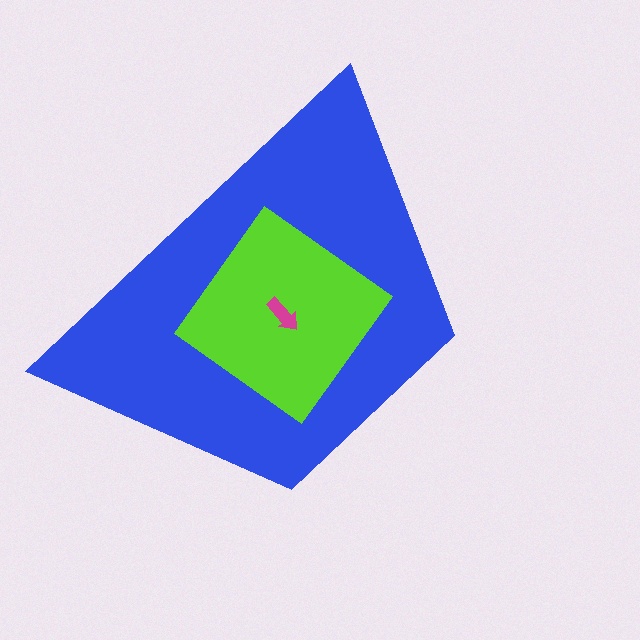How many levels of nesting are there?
3.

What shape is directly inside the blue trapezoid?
The lime diamond.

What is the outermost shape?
The blue trapezoid.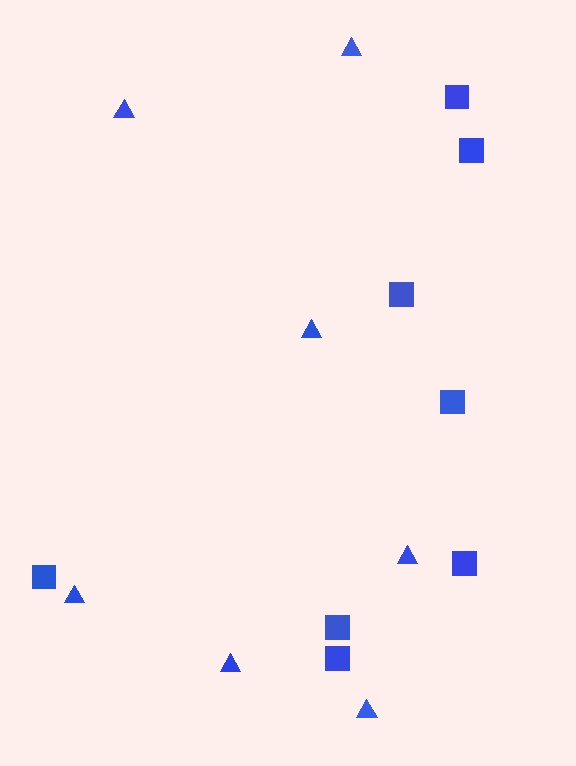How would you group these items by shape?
There are 2 groups: one group of squares (8) and one group of triangles (7).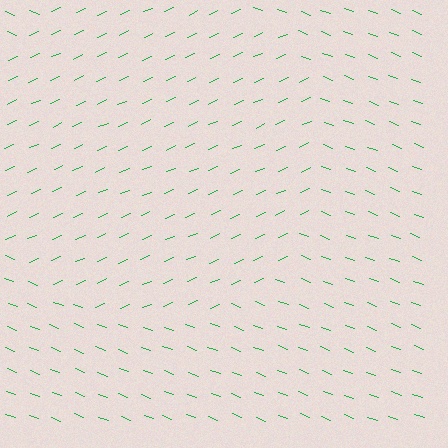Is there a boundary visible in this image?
Yes, there is a texture boundary formed by a change in line orientation.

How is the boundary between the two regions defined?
The boundary is defined purely by a change in line orientation (approximately 45 degrees difference). All lines are the same color and thickness.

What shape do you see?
I see a circle.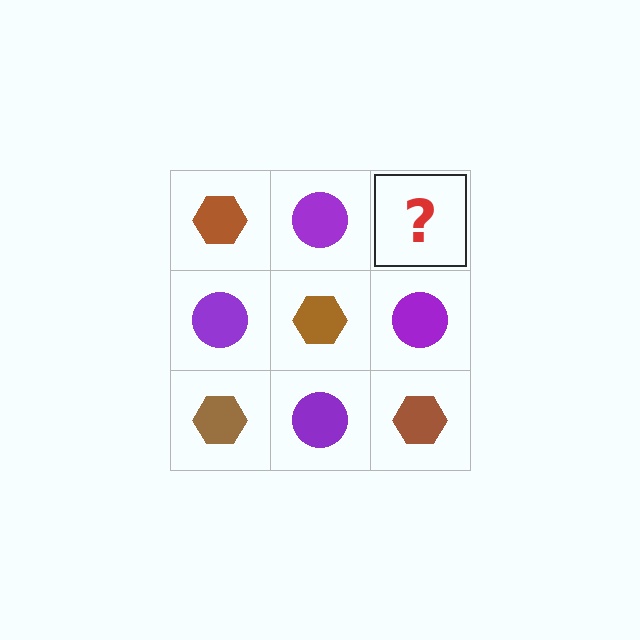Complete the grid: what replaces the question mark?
The question mark should be replaced with a brown hexagon.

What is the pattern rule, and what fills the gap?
The rule is that it alternates brown hexagon and purple circle in a checkerboard pattern. The gap should be filled with a brown hexagon.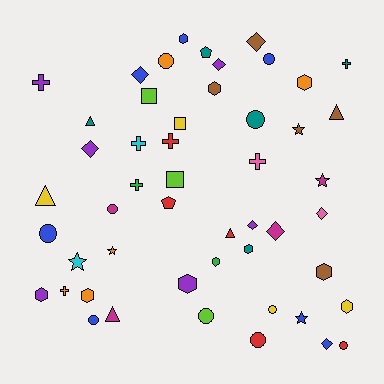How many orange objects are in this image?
There are 5 orange objects.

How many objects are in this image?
There are 50 objects.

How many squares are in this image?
There are 3 squares.